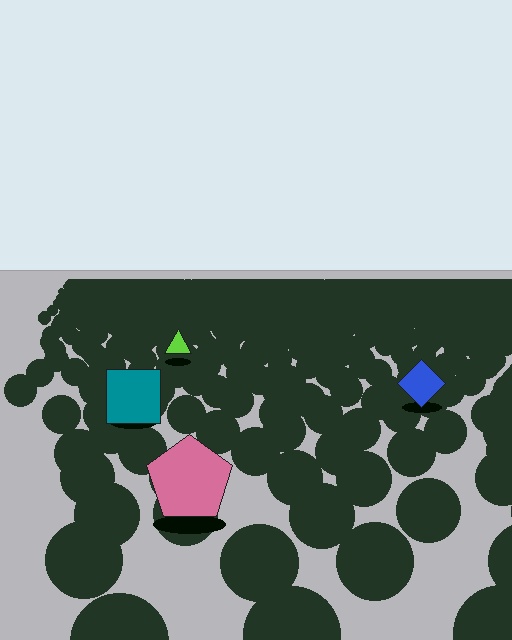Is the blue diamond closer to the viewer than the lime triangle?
Yes. The blue diamond is closer — you can tell from the texture gradient: the ground texture is coarser near it.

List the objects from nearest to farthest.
From nearest to farthest: the pink pentagon, the teal square, the blue diamond, the lime triangle.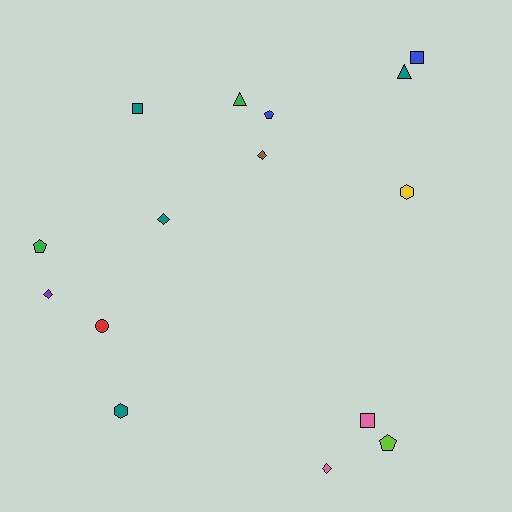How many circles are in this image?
There is 1 circle.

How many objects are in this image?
There are 15 objects.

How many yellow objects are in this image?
There is 1 yellow object.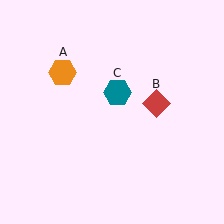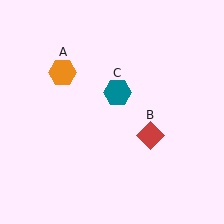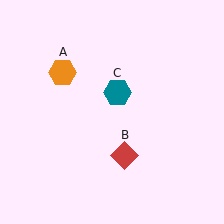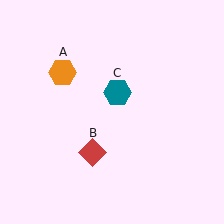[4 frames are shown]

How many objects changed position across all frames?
1 object changed position: red diamond (object B).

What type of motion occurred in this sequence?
The red diamond (object B) rotated clockwise around the center of the scene.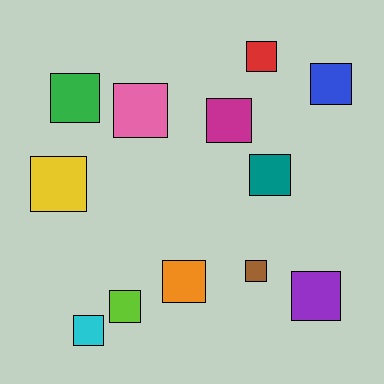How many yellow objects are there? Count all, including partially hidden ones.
There is 1 yellow object.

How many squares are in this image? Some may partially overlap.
There are 12 squares.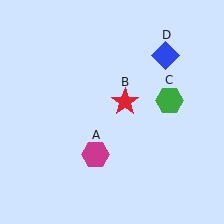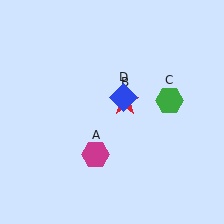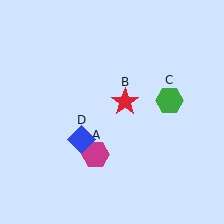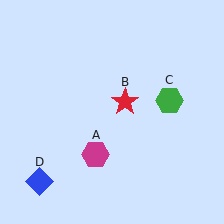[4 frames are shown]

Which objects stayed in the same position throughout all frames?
Magenta hexagon (object A) and red star (object B) and green hexagon (object C) remained stationary.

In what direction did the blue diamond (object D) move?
The blue diamond (object D) moved down and to the left.